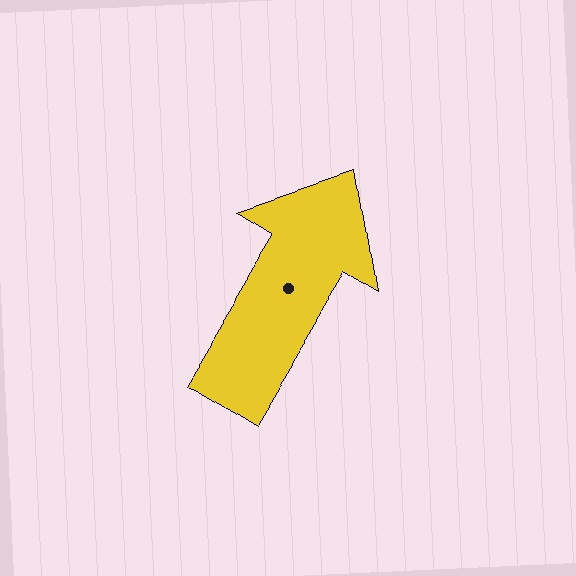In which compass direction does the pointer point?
Northeast.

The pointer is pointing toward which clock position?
Roughly 1 o'clock.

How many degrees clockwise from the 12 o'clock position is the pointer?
Approximately 31 degrees.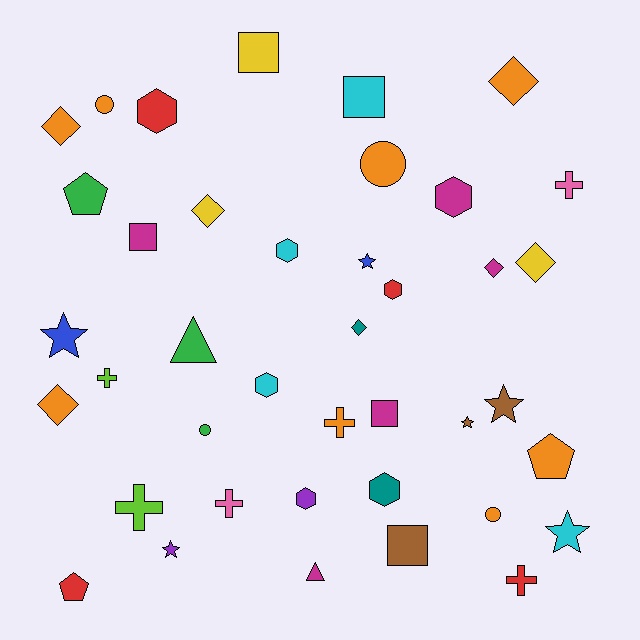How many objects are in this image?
There are 40 objects.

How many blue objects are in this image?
There are 2 blue objects.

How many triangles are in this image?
There are 2 triangles.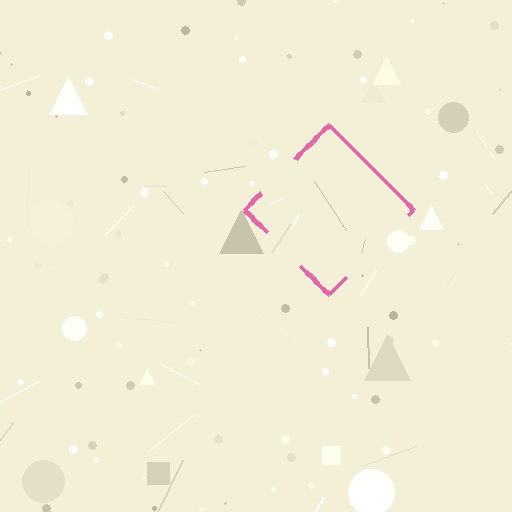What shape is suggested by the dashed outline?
The dashed outline suggests a diamond.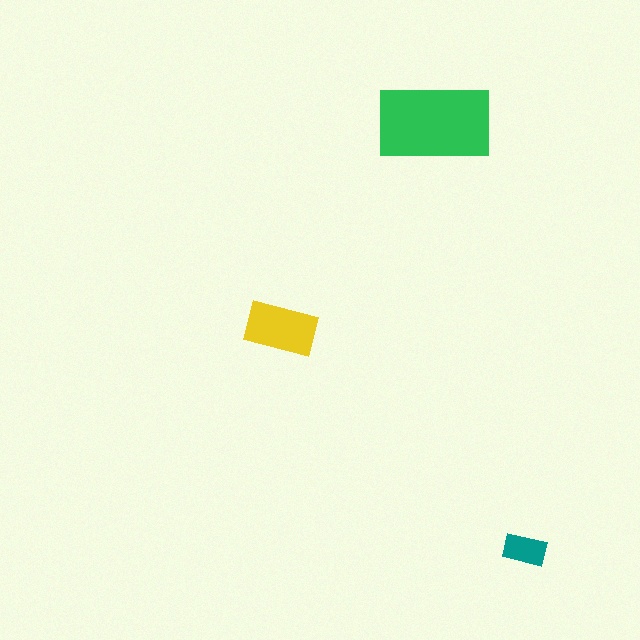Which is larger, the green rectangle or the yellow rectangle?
The green one.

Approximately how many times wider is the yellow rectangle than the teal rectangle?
About 1.5 times wider.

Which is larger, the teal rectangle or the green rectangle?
The green one.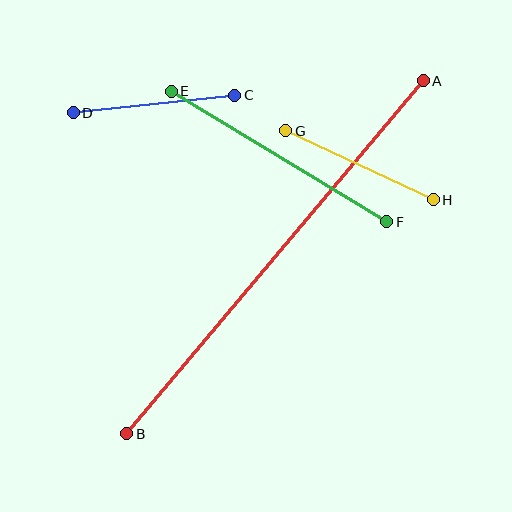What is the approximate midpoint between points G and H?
The midpoint is at approximately (360, 165) pixels.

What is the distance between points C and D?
The distance is approximately 162 pixels.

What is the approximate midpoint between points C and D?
The midpoint is at approximately (154, 104) pixels.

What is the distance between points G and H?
The distance is approximately 162 pixels.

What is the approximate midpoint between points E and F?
The midpoint is at approximately (279, 156) pixels.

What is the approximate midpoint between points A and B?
The midpoint is at approximately (275, 257) pixels.